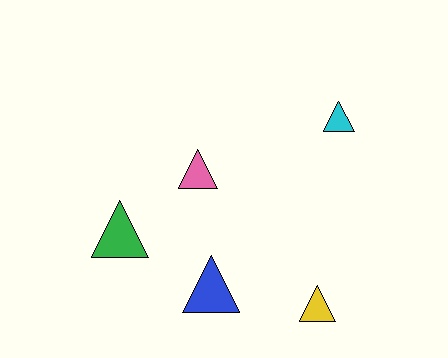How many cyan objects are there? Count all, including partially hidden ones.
There is 1 cyan object.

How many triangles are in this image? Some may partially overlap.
There are 5 triangles.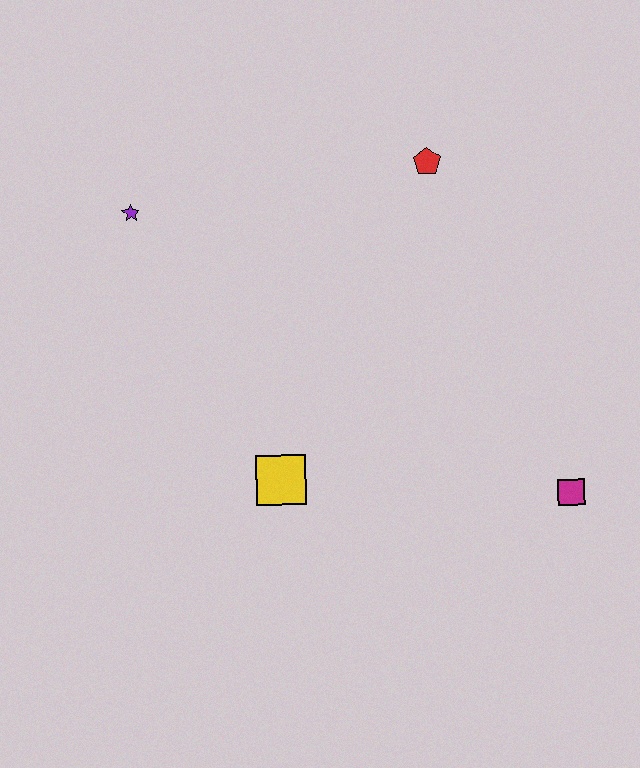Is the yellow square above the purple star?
No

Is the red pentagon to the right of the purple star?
Yes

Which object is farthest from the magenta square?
The purple star is farthest from the magenta square.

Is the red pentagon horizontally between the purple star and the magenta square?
Yes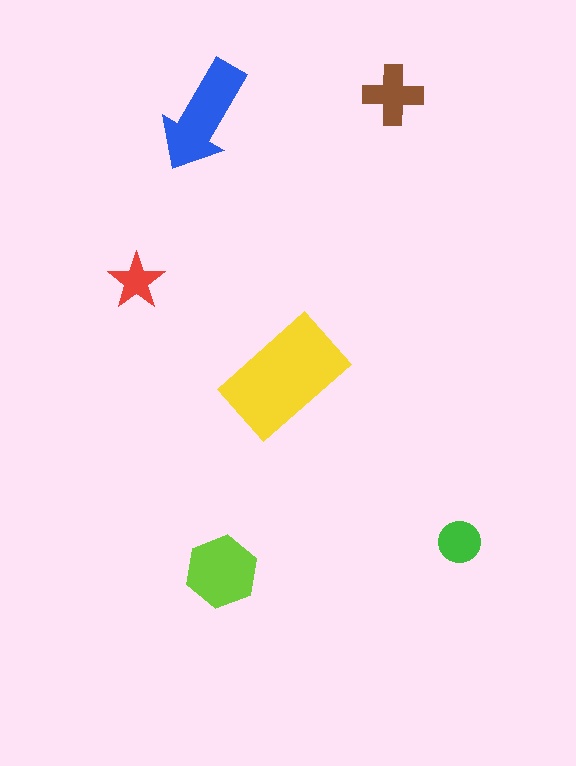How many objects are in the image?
There are 6 objects in the image.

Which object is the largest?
The yellow rectangle.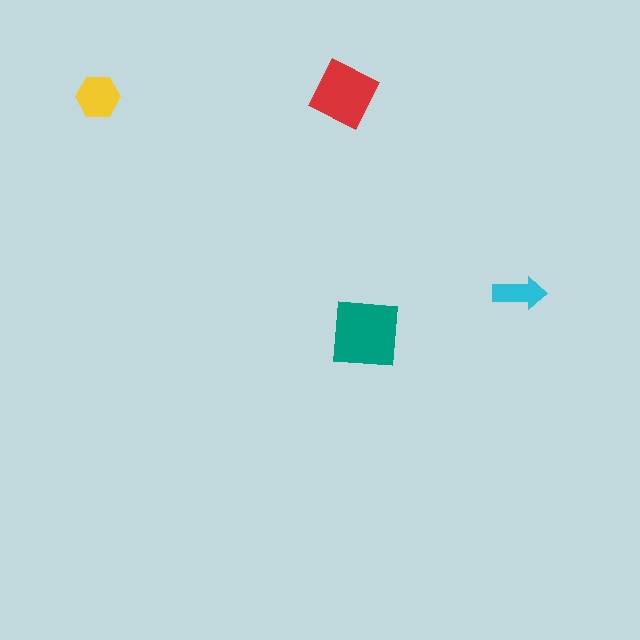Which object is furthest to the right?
The cyan arrow is rightmost.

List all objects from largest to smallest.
The teal square, the red diamond, the yellow hexagon, the cyan arrow.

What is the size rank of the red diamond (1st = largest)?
2nd.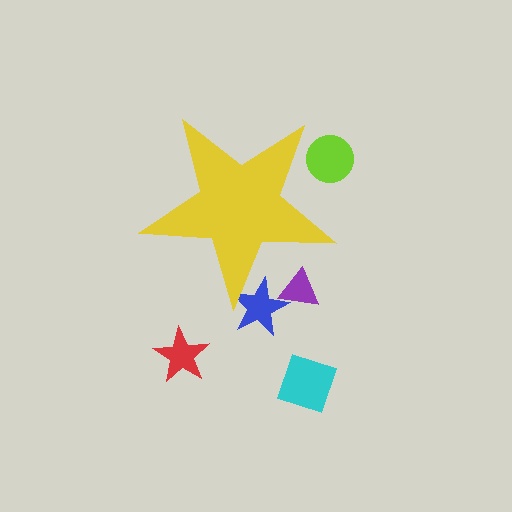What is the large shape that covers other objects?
A yellow star.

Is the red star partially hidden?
No, the red star is fully visible.